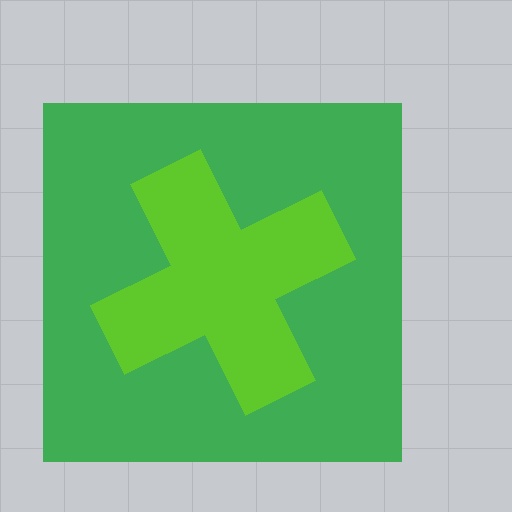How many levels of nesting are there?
2.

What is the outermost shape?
The green square.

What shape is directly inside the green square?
The lime cross.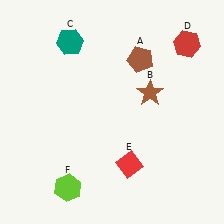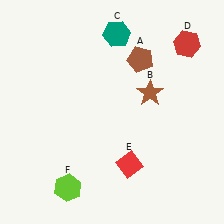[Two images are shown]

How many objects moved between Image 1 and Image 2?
1 object moved between the two images.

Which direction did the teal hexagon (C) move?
The teal hexagon (C) moved right.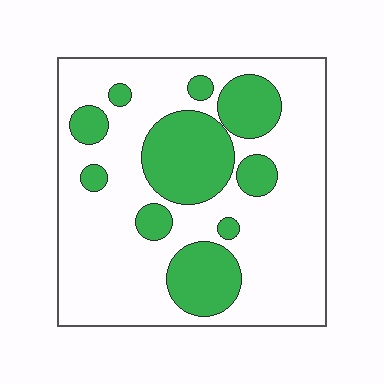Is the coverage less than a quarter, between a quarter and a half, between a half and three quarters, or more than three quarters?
Between a quarter and a half.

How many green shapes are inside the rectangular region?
10.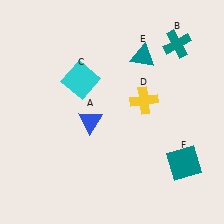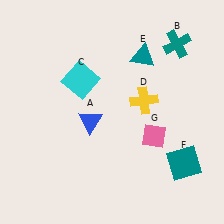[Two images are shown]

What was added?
A pink diamond (G) was added in Image 2.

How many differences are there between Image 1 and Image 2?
There is 1 difference between the two images.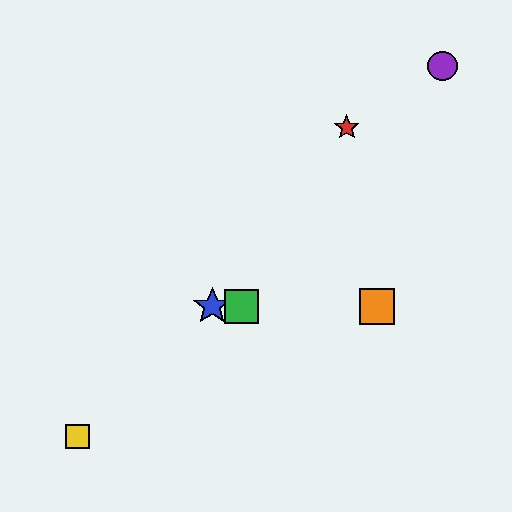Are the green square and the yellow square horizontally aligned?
No, the green square is at y≈306 and the yellow square is at y≈436.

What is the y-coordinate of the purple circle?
The purple circle is at y≈66.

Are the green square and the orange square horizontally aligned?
Yes, both are at y≈306.